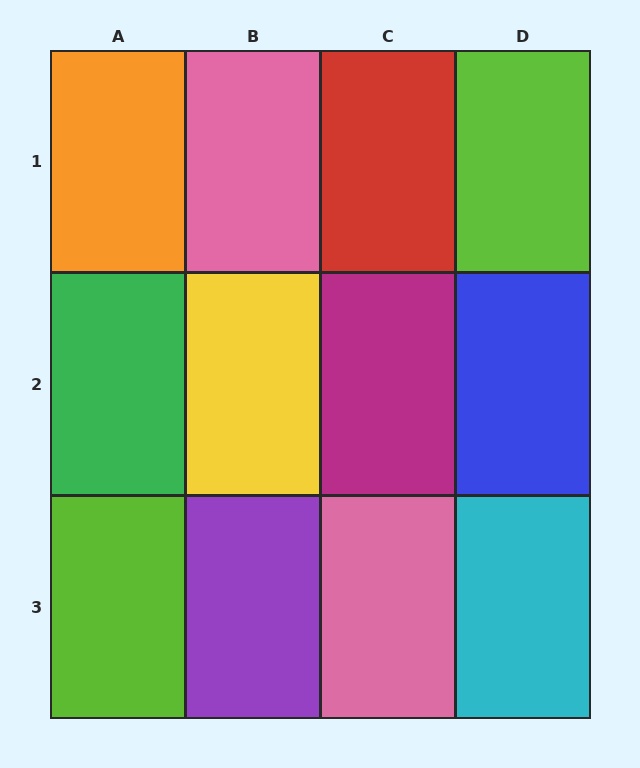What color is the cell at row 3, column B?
Purple.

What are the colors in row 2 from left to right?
Green, yellow, magenta, blue.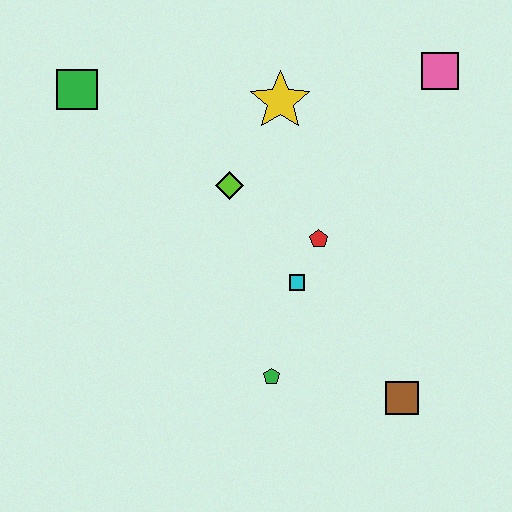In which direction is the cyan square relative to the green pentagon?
The cyan square is above the green pentagon.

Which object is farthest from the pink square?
The green square is farthest from the pink square.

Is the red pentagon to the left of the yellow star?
No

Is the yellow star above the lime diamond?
Yes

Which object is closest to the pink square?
The yellow star is closest to the pink square.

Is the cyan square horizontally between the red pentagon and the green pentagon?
Yes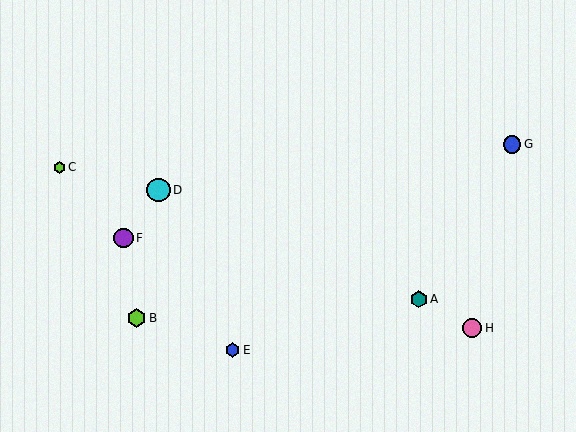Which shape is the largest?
The cyan circle (labeled D) is the largest.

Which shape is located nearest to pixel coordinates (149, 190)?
The cyan circle (labeled D) at (159, 190) is nearest to that location.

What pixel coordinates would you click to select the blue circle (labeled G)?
Click at (512, 144) to select the blue circle G.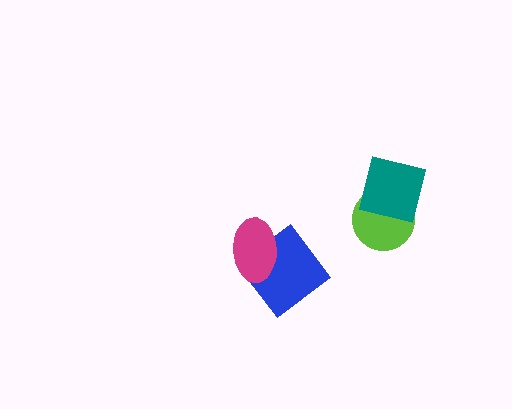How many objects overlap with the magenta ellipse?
1 object overlaps with the magenta ellipse.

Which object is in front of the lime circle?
The teal square is in front of the lime circle.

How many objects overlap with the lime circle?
1 object overlaps with the lime circle.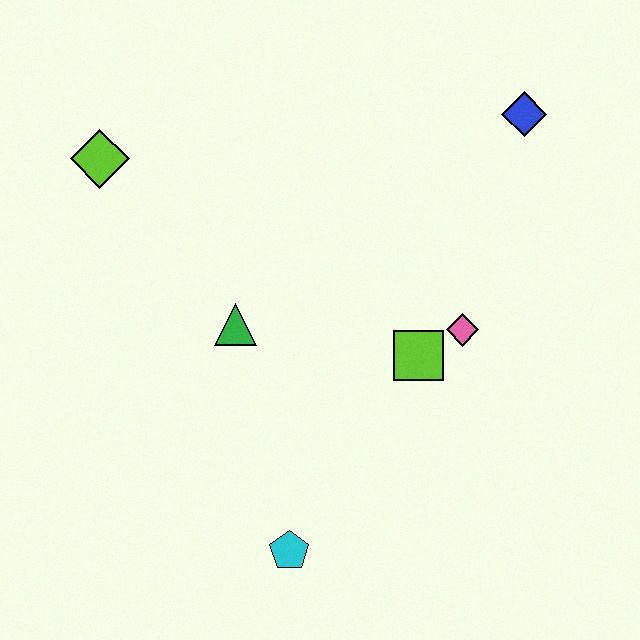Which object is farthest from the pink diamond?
The lime diamond is farthest from the pink diamond.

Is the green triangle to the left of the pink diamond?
Yes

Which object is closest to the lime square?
The pink diamond is closest to the lime square.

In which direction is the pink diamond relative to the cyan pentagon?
The pink diamond is above the cyan pentagon.